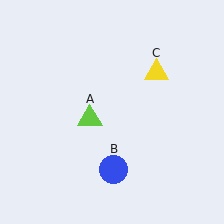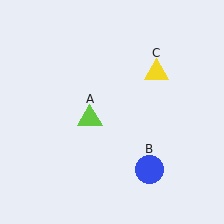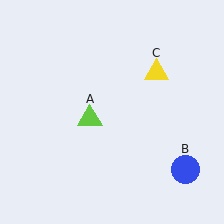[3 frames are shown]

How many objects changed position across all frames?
1 object changed position: blue circle (object B).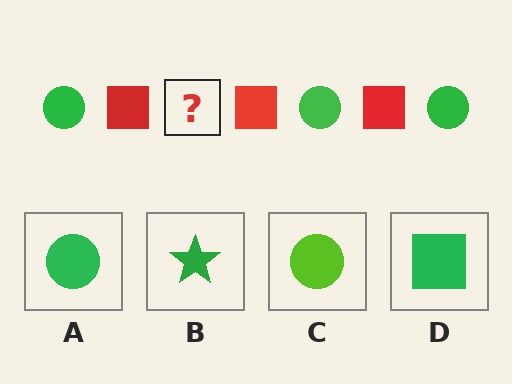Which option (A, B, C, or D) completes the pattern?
A.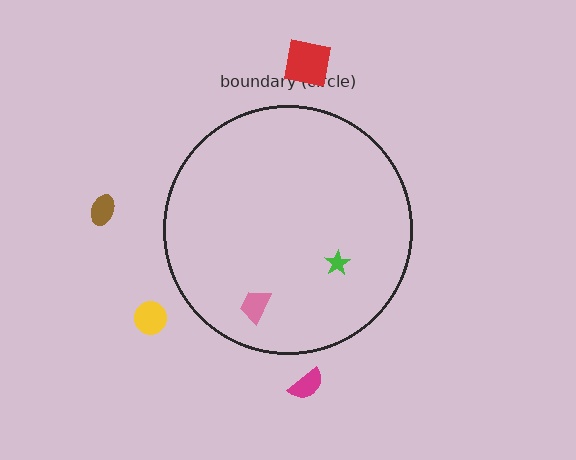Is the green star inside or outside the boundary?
Inside.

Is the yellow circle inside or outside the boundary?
Outside.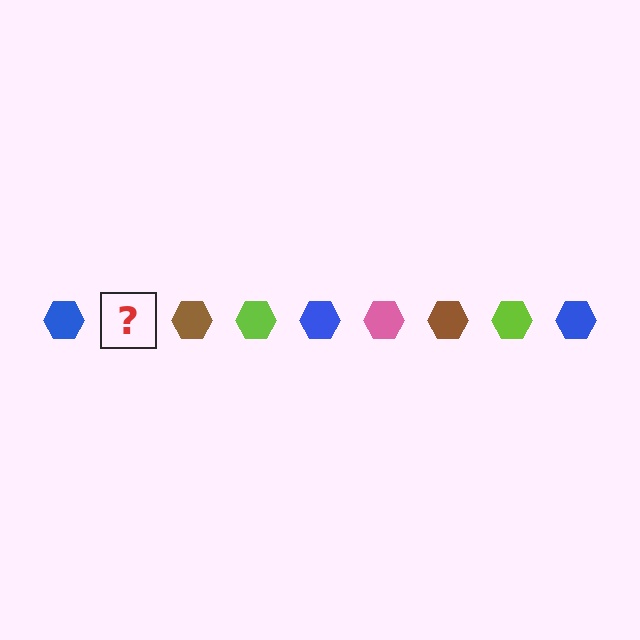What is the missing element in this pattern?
The missing element is a pink hexagon.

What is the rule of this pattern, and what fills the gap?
The rule is that the pattern cycles through blue, pink, brown, lime hexagons. The gap should be filled with a pink hexagon.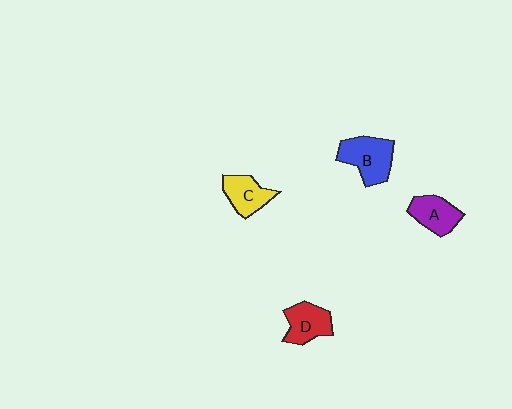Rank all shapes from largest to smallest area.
From largest to smallest: B (blue), D (red), A (purple), C (yellow).